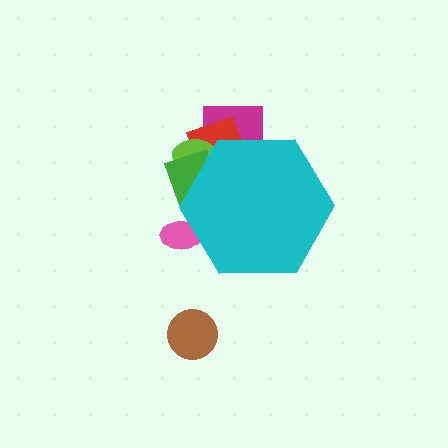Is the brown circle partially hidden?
No, the brown circle is fully visible.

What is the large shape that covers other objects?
A cyan hexagon.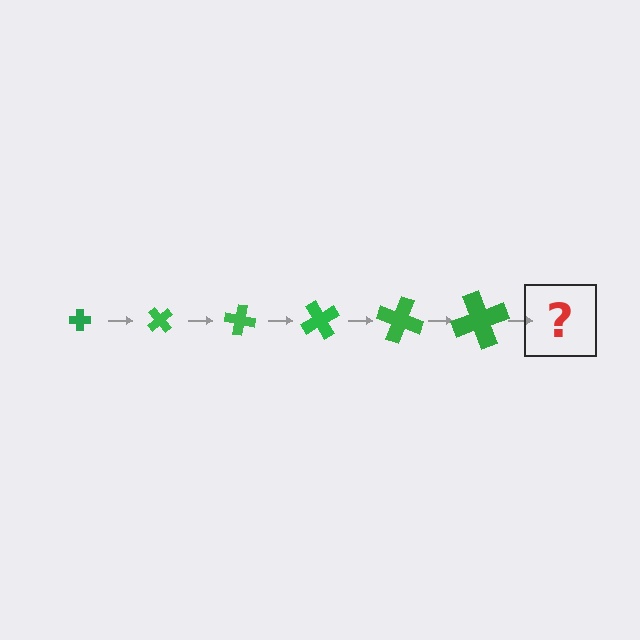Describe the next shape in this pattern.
It should be a cross, larger than the previous one and rotated 300 degrees from the start.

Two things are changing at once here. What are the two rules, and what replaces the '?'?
The two rules are that the cross grows larger each step and it rotates 50 degrees each step. The '?' should be a cross, larger than the previous one and rotated 300 degrees from the start.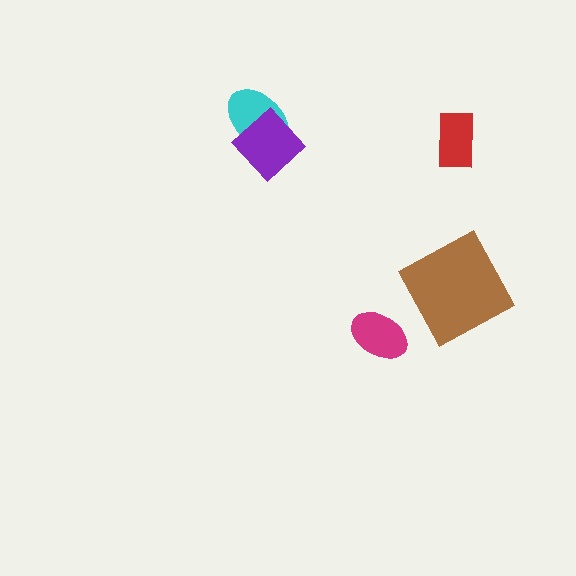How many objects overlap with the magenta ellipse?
0 objects overlap with the magenta ellipse.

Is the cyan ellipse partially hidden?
Yes, it is partially covered by another shape.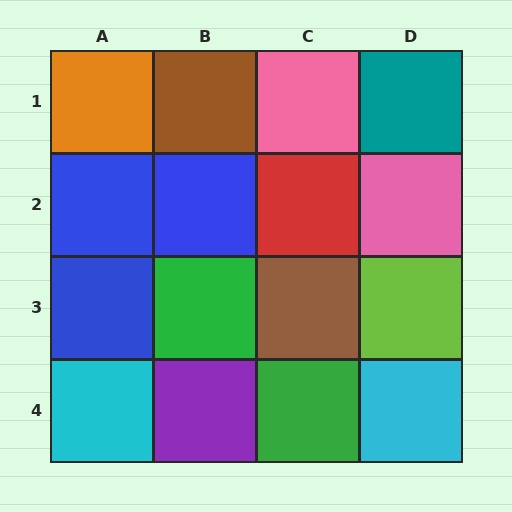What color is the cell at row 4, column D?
Cyan.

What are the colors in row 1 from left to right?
Orange, brown, pink, teal.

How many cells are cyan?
2 cells are cyan.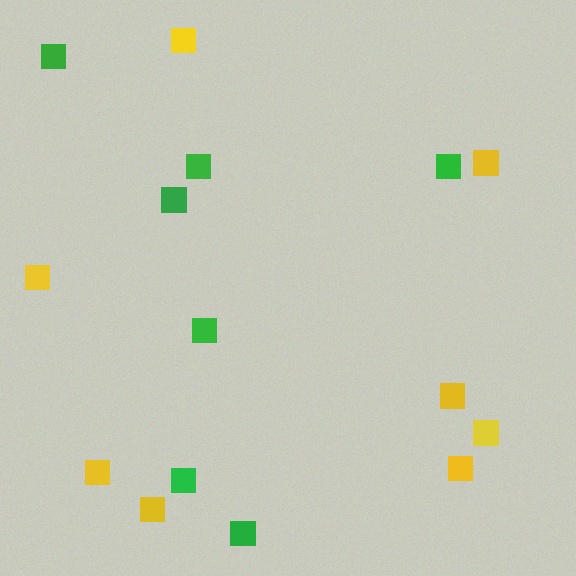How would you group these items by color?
There are 2 groups: one group of yellow squares (8) and one group of green squares (7).